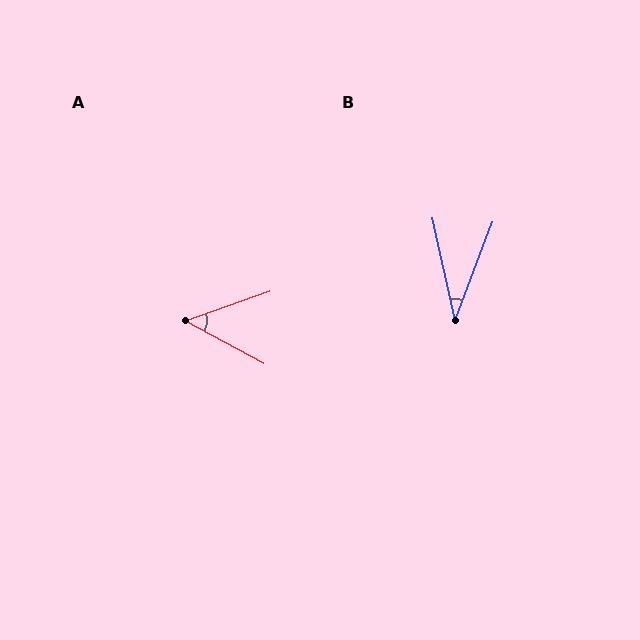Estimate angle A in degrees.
Approximately 48 degrees.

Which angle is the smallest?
B, at approximately 33 degrees.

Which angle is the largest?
A, at approximately 48 degrees.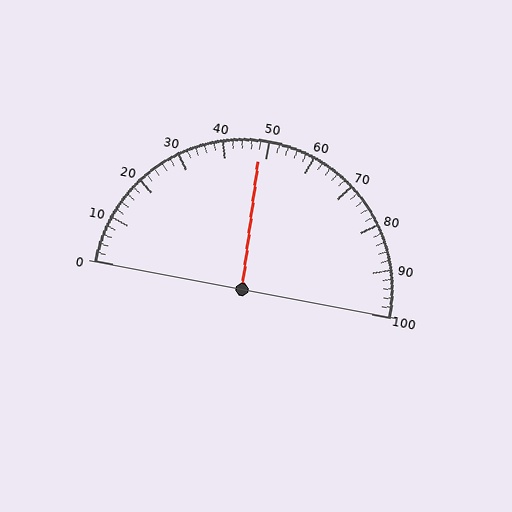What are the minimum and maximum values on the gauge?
The gauge ranges from 0 to 100.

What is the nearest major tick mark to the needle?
The nearest major tick mark is 50.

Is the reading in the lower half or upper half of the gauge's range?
The reading is in the lower half of the range (0 to 100).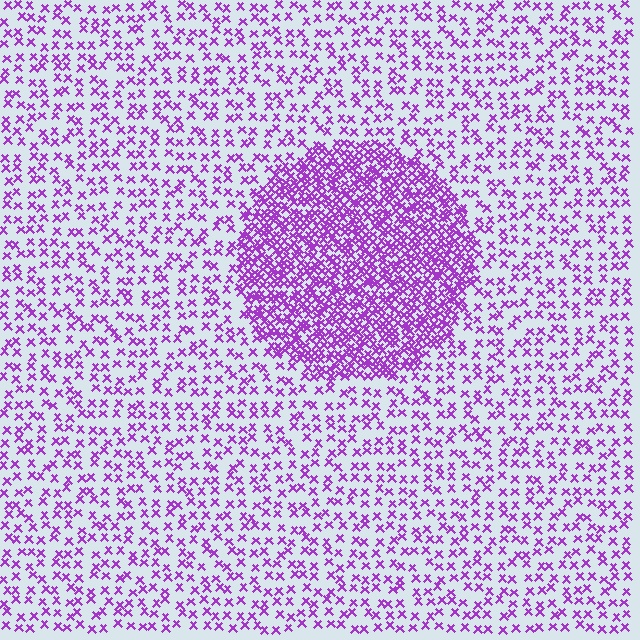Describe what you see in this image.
The image contains small purple elements arranged at two different densities. A circle-shaped region is visible where the elements are more densely packed than the surrounding area.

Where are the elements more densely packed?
The elements are more densely packed inside the circle boundary.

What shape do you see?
I see a circle.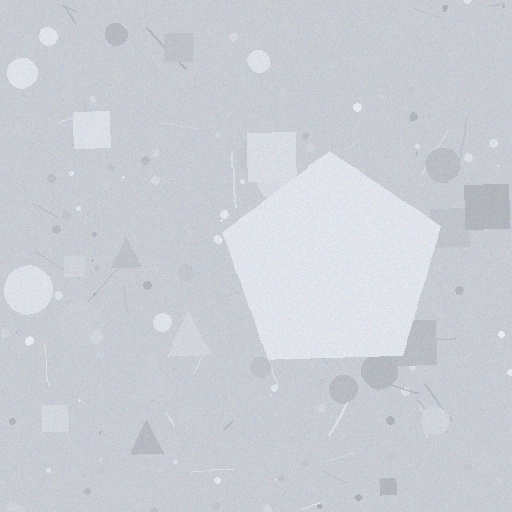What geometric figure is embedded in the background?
A pentagon is embedded in the background.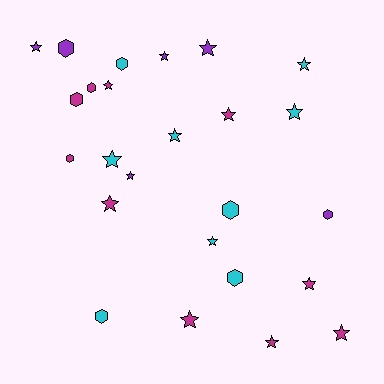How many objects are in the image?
There are 25 objects.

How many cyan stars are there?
There are 5 cyan stars.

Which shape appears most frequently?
Star, with 16 objects.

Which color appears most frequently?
Magenta, with 10 objects.